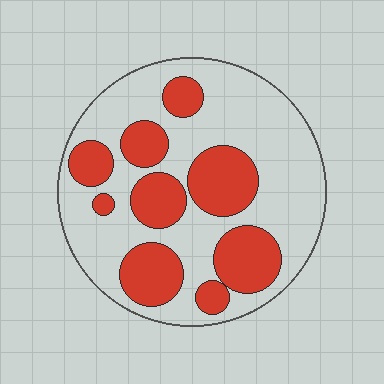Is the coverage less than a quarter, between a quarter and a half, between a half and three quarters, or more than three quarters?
Between a quarter and a half.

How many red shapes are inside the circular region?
9.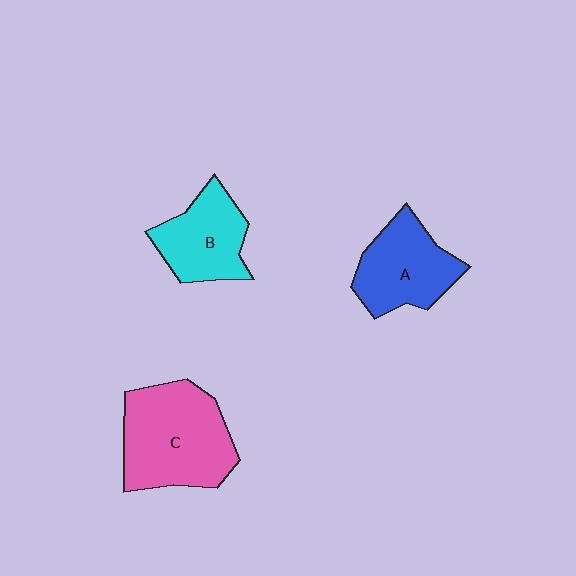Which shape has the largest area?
Shape C (pink).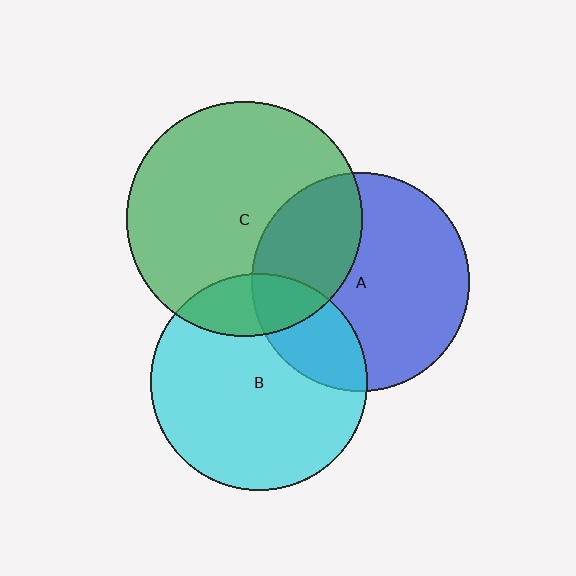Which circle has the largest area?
Circle C (green).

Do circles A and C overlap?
Yes.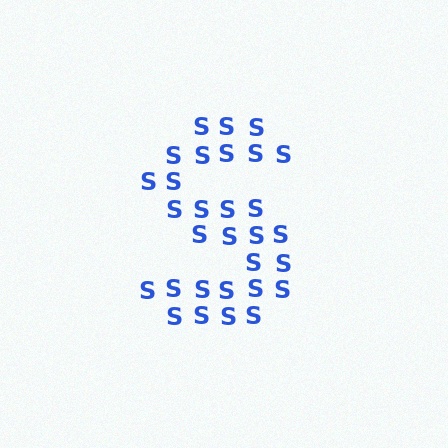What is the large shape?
The large shape is the letter S.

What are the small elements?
The small elements are letter S's.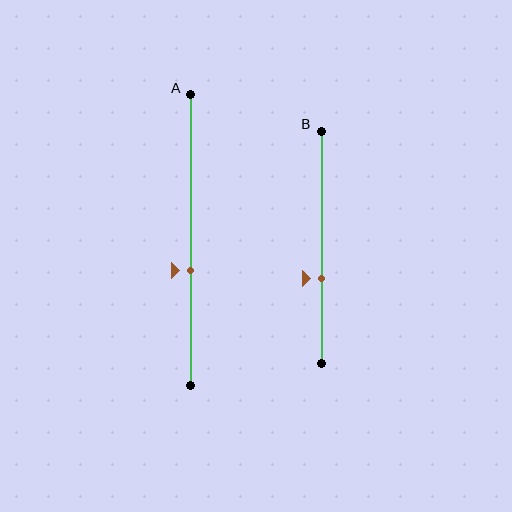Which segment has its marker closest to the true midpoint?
Segment A has its marker closest to the true midpoint.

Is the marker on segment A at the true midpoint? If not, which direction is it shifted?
No, the marker on segment A is shifted downward by about 11% of the segment length.